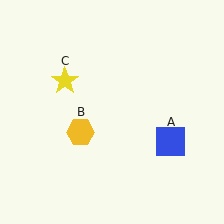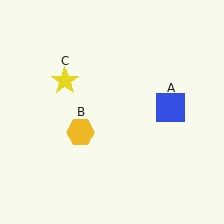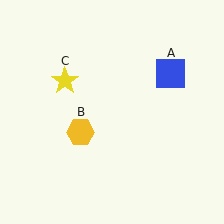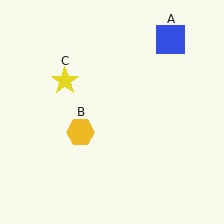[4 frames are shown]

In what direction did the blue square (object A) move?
The blue square (object A) moved up.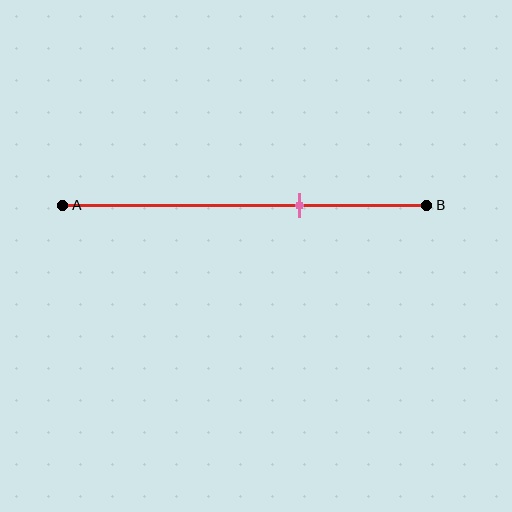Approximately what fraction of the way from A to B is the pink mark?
The pink mark is approximately 65% of the way from A to B.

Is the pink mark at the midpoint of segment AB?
No, the mark is at about 65% from A, not at the 50% midpoint.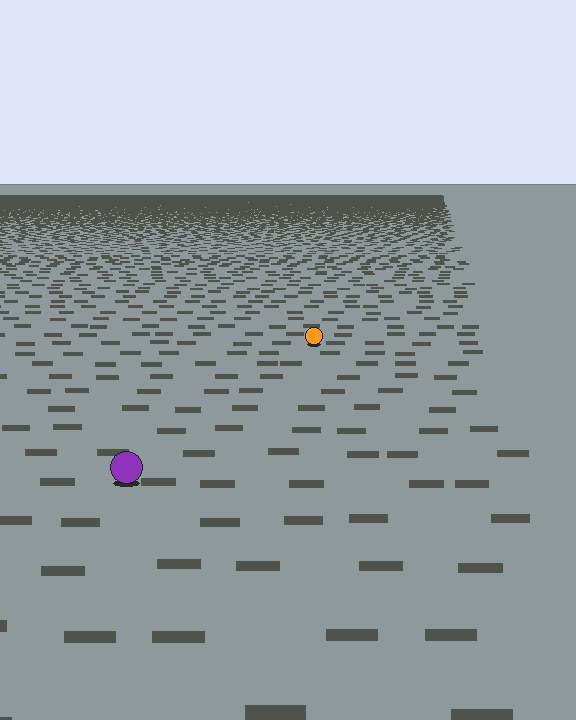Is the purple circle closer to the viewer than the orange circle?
Yes. The purple circle is closer — you can tell from the texture gradient: the ground texture is coarser near it.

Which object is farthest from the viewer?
The orange circle is farthest from the viewer. It appears smaller and the ground texture around it is denser.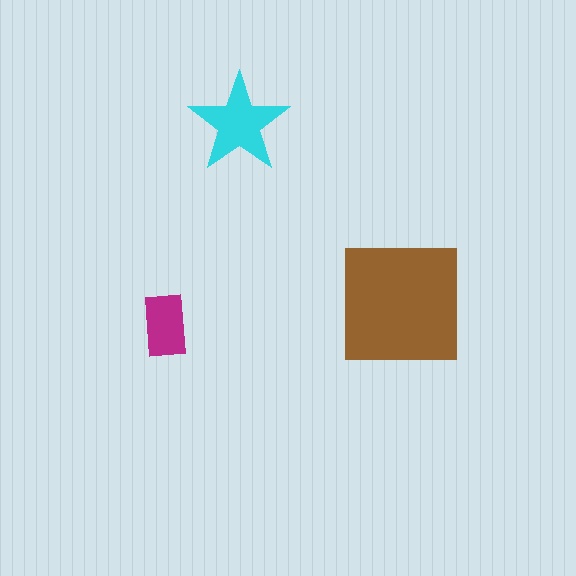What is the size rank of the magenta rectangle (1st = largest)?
3rd.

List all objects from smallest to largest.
The magenta rectangle, the cyan star, the brown square.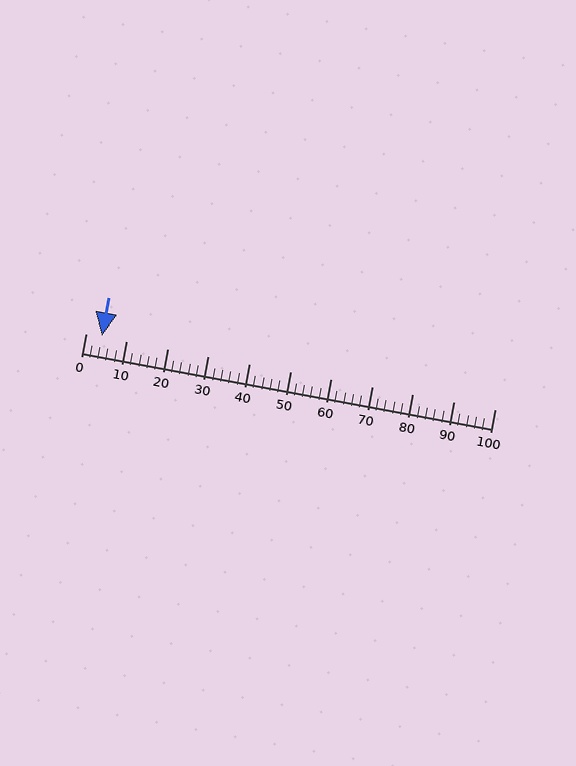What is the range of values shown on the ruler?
The ruler shows values from 0 to 100.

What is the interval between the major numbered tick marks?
The major tick marks are spaced 10 units apart.